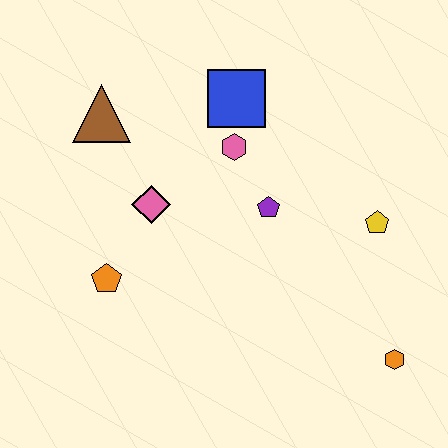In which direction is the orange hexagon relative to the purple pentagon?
The orange hexagon is below the purple pentagon.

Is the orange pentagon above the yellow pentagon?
No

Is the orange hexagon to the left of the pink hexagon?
No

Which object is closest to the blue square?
The pink hexagon is closest to the blue square.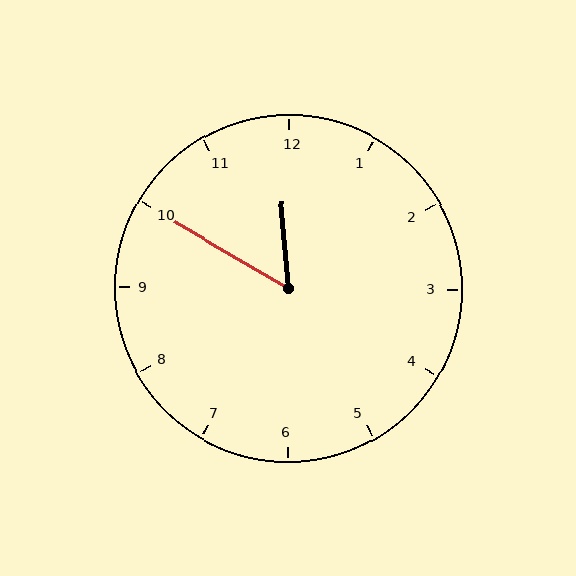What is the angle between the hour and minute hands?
Approximately 55 degrees.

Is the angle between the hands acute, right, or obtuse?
It is acute.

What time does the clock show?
11:50.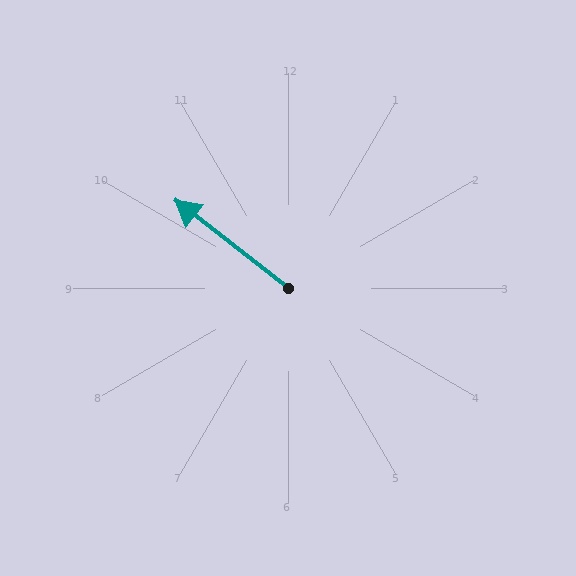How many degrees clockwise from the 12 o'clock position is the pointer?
Approximately 308 degrees.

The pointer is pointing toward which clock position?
Roughly 10 o'clock.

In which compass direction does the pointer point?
Northwest.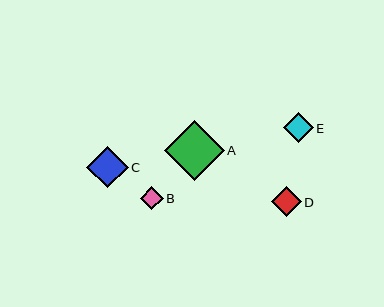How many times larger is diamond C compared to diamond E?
Diamond C is approximately 1.4 times the size of diamond E.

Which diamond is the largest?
Diamond A is the largest with a size of approximately 60 pixels.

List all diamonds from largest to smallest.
From largest to smallest: A, C, D, E, B.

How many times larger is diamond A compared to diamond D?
Diamond A is approximately 2.0 times the size of diamond D.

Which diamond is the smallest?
Diamond B is the smallest with a size of approximately 23 pixels.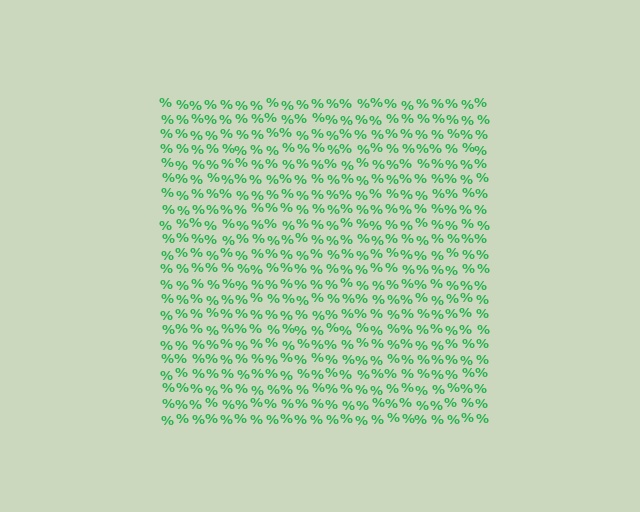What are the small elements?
The small elements are percent signs.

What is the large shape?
The large shape is a square.